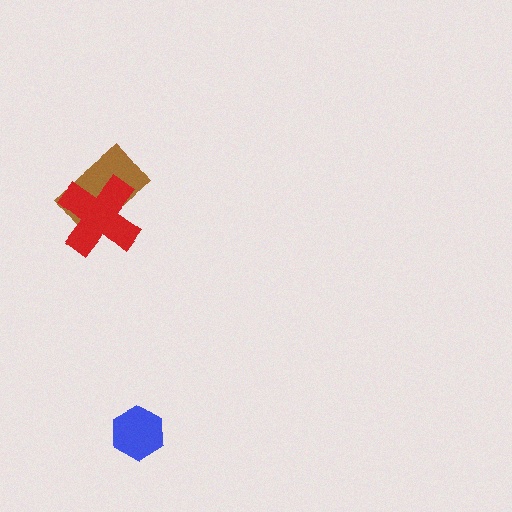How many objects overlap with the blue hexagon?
0 objects overlap with the blue hexagon.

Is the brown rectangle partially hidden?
Yes, it is partially covered by another shape.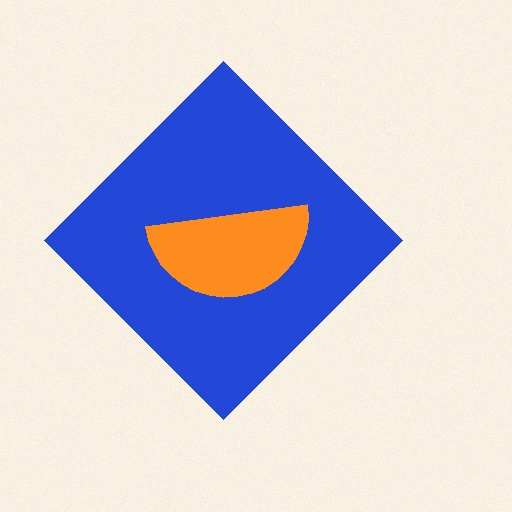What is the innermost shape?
The orange semicircle.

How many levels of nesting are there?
2.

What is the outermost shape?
The blue diamond.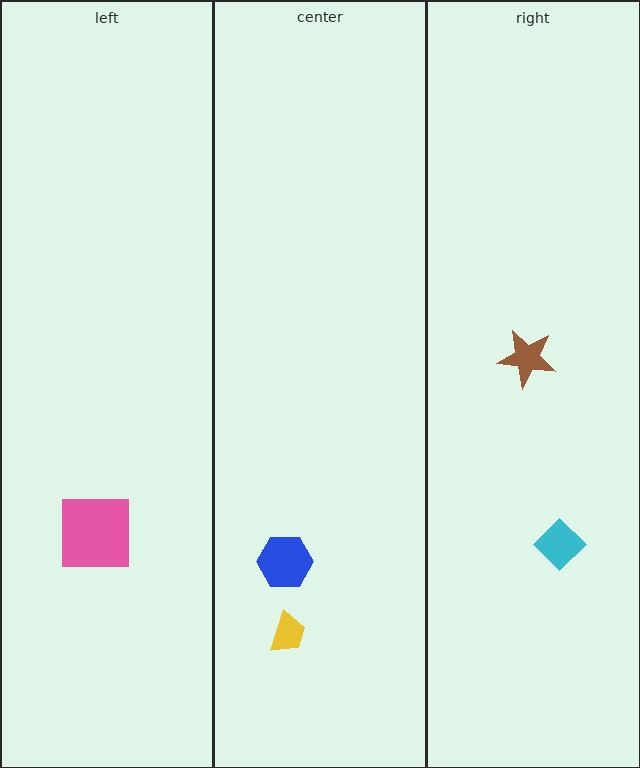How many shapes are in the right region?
2.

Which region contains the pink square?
The left region.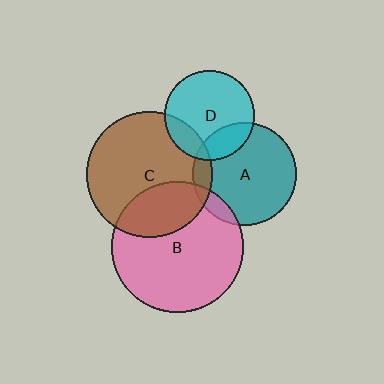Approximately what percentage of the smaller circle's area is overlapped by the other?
Approximately 15%.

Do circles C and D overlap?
Yes.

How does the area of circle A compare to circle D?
Approximately 1.3 times.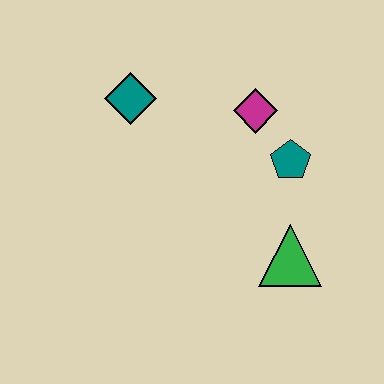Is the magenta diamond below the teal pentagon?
No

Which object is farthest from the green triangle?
The teal diamond is farthest from the green triangle.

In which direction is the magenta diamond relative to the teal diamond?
The magenta diamond is to the right of the teal diamond.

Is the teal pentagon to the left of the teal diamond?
No